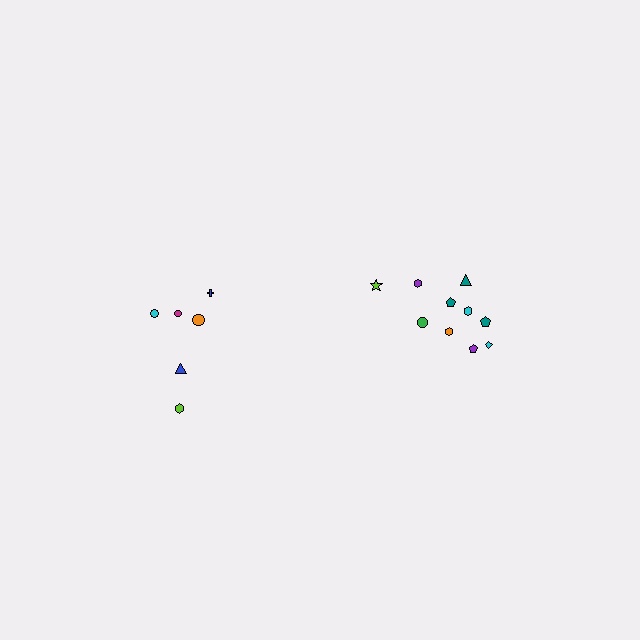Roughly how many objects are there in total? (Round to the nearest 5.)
Roughly 15 objects in total.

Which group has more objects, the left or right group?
The right group.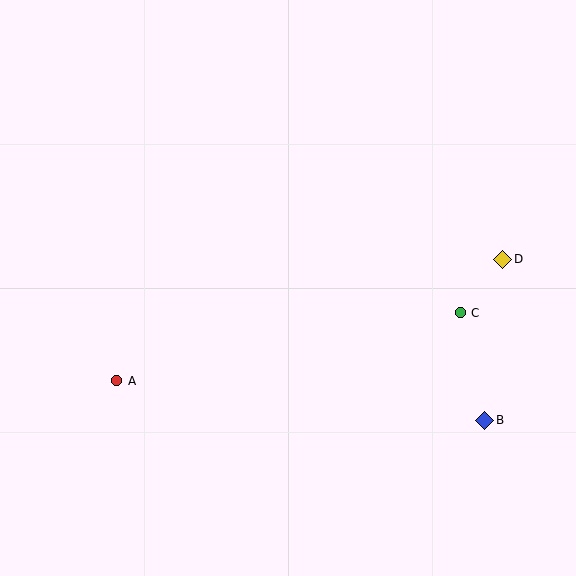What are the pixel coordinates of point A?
Point A is at (117, 381).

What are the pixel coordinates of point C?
Point C is at (460, 313).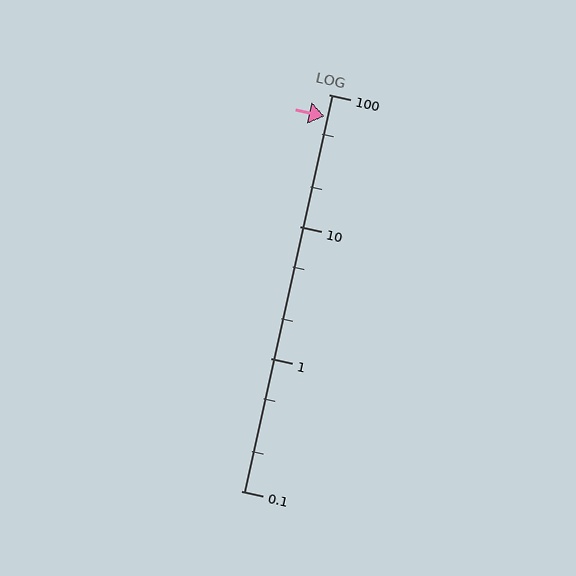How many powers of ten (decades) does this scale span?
The scale spans 3 decades, from 0.1 to 100.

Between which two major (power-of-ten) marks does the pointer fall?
The pointer is between 10 and 100.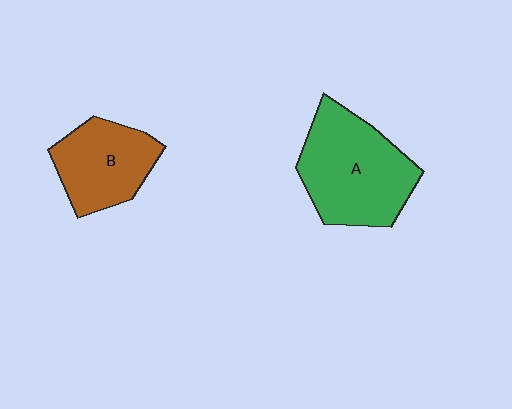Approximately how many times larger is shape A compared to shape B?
Approximately 1.4 times.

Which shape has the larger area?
Shape A (green).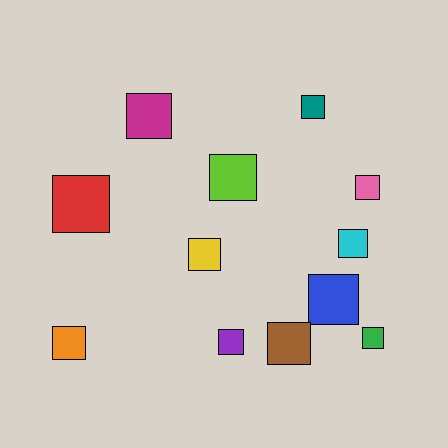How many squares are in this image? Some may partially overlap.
There are 12 squares.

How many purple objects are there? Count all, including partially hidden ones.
There is 1 purple object.